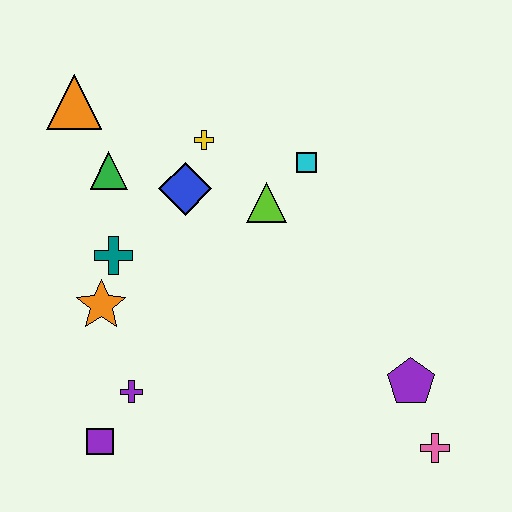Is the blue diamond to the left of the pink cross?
Yes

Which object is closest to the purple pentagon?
The pink cross is closest to the purple pentagon.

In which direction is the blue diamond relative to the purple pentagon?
The blue diamond is to the left of the purple pentagon.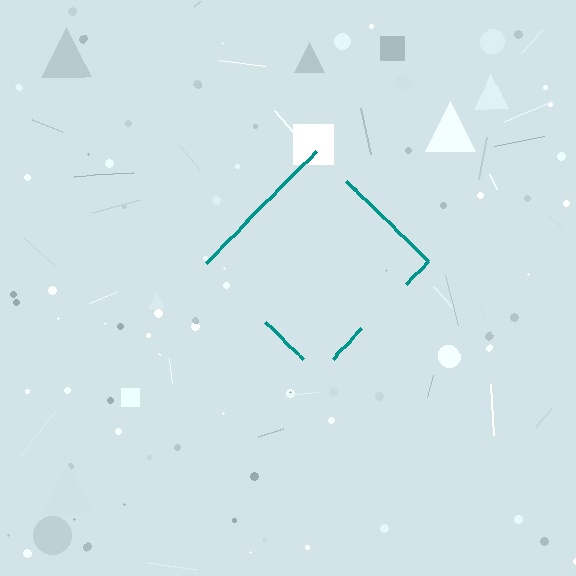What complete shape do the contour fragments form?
The contour fragments form a diamond.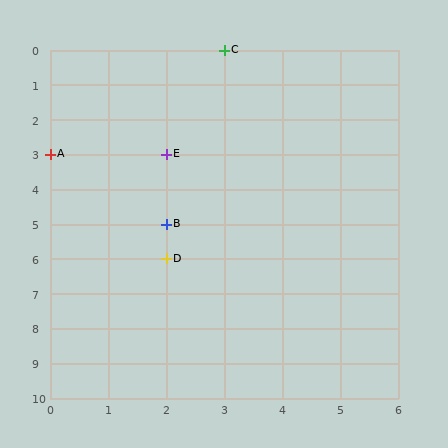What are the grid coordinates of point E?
Point E is at grid coordinates (2, 3).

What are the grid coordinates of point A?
Point A is at grid coordinates (0, 3).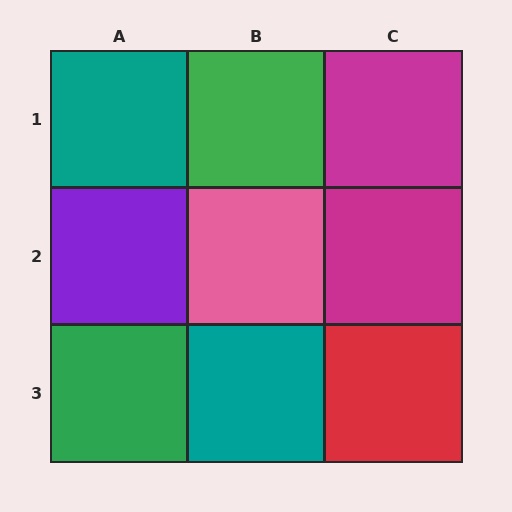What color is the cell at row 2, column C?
Magenta.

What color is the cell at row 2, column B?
Pink.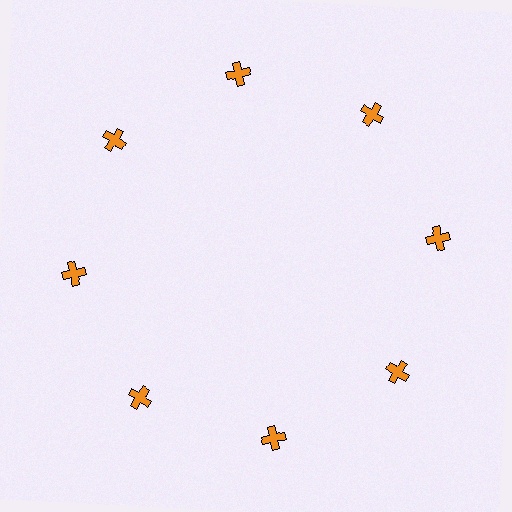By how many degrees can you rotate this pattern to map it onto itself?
The pattern maps onto itself every 45 degrees of rotation.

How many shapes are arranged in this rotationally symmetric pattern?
There are 8 shapes, arranged in 8 groups of 1.